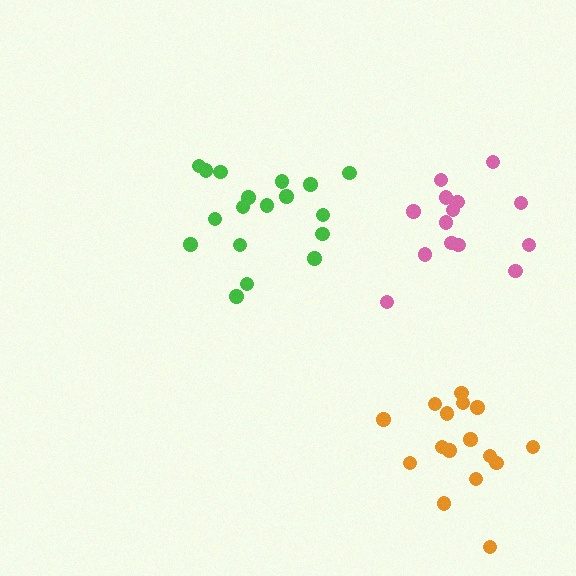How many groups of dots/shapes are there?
There are 3 groups.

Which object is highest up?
The pink cluster is topmost.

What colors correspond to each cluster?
The clusters are colored: green, orange, pink.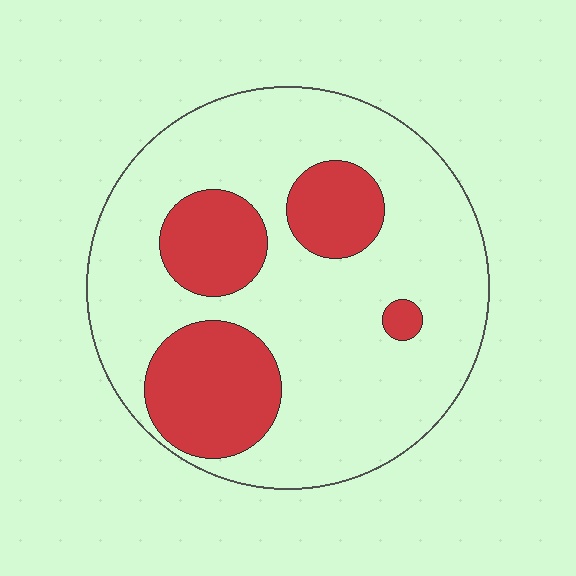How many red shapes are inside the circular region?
4.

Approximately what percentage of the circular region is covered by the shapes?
Approximately 25%.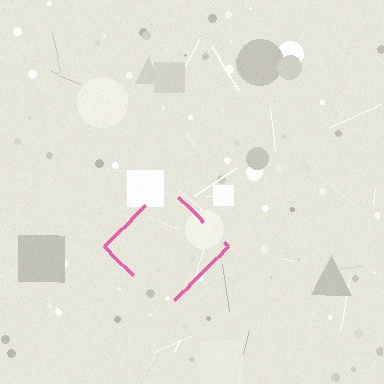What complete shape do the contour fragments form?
The contour fragments form a diamond.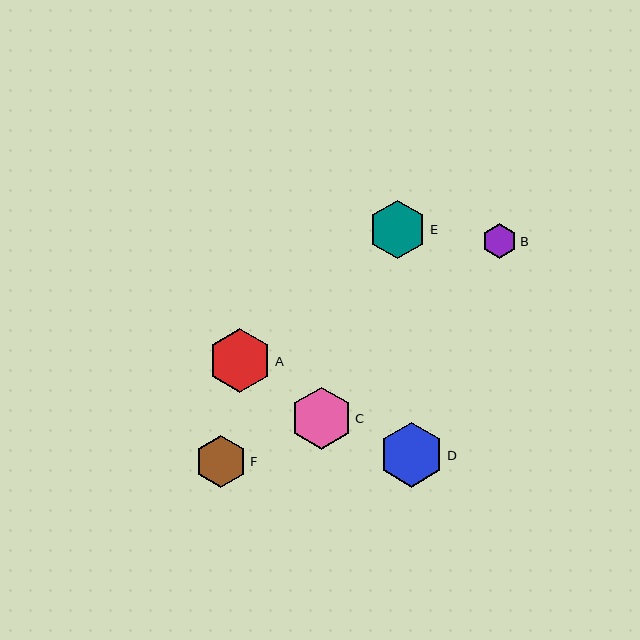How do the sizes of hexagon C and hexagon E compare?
Hexagon C and hexagon E are approximately the same size.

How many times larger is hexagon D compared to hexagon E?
Hexagon D is approximately 1.1 times the size of hexagon E.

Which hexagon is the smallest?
Hexagon B is the smallest with a size of approximately 35 pixels.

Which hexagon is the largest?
Hexagon D is the largest with a size of approximately 65 pixels.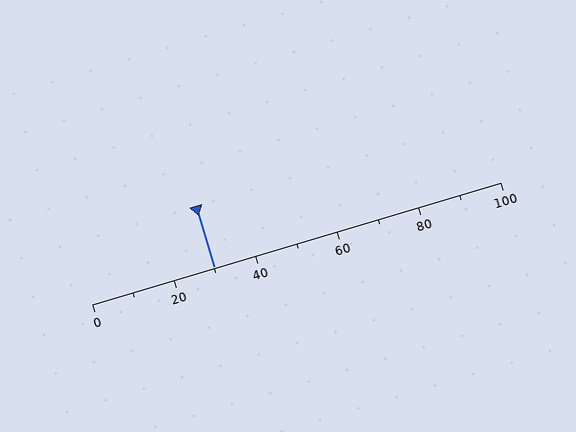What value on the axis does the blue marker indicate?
The marker indicates approximately 30.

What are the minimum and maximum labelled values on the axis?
The axis runs from 0 to 100.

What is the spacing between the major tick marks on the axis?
The major ticks are spaced 20 apart.